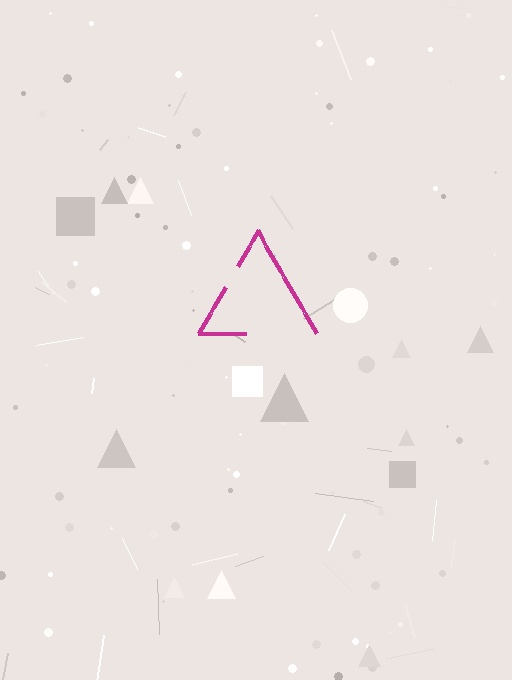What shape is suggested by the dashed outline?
The dashed outline suggests a triangle.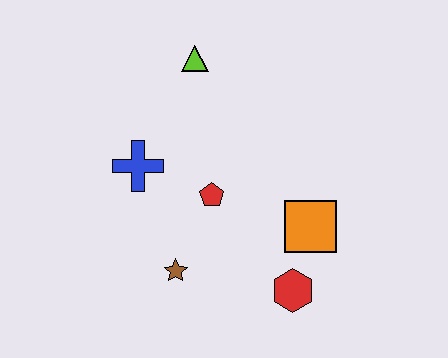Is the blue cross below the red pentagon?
No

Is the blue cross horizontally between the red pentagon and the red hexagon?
No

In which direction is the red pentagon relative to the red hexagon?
The red pentagon is above the red hexagon.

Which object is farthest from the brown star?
The lime triangle is farthest from the brown star.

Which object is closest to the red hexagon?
The orange square is closest to the red hexagon.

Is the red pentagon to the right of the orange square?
No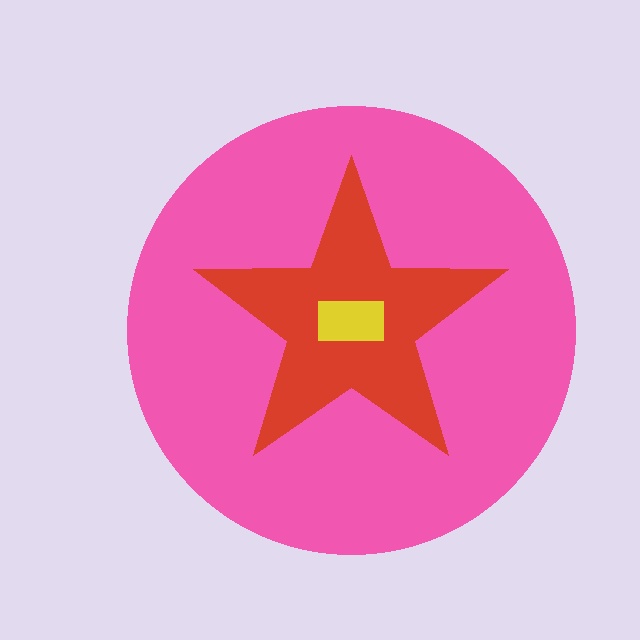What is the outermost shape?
The pink circle.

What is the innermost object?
The yellow rectangle.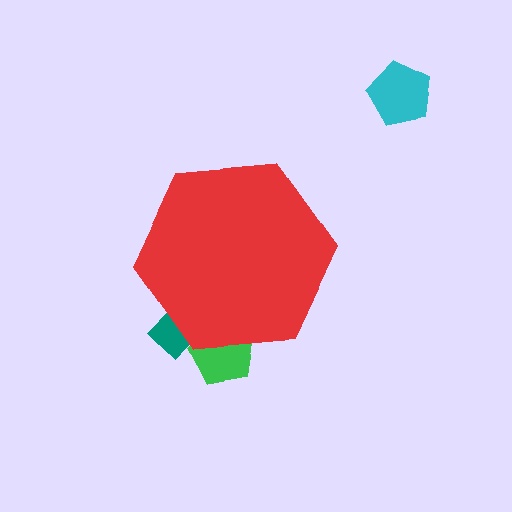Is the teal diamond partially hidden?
Yes, the teal diamond is partially hidden behind the red hexagon.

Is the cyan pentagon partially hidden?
No, the cyan pentagon is fully visible.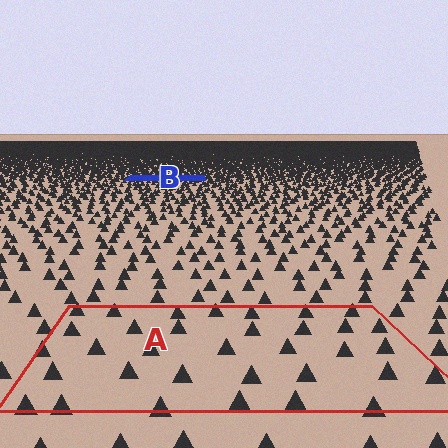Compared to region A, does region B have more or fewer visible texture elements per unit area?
Region B has more texture elements per unit area — they are packed more densely because it is farther away.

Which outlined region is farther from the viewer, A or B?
Region B is farther from the viewer — the texture elements inside it appear smaller and more densely packed.